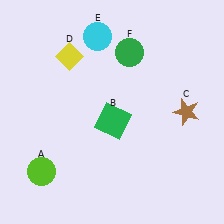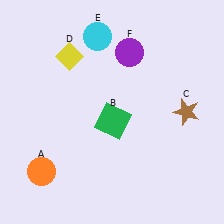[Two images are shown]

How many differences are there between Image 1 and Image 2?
There are 2 differences between the two images.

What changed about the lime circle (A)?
In Image 1, A is lime. In Image 2, it changed to orange.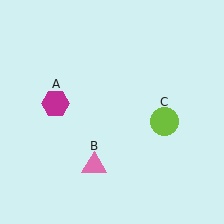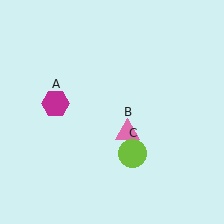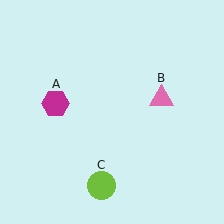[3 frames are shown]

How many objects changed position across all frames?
2 objects changed position: pink triangle (object B), lime circle (object C).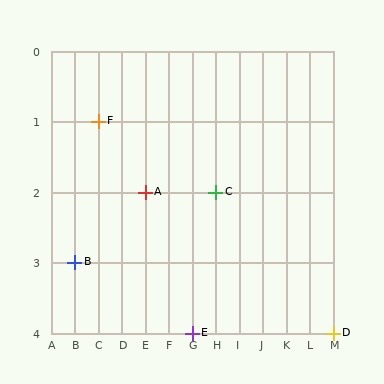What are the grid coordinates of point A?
Point A is at grid coordinates (E, 2).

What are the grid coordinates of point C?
Point C is at grid coordinates (H, 2).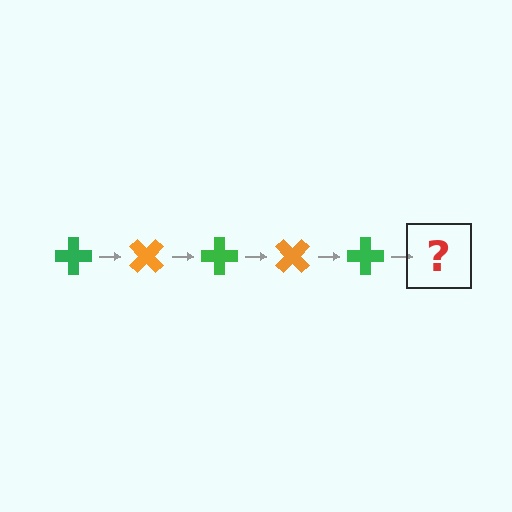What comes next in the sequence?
The next element should be an orange cross, rotated 225 degrees from the start.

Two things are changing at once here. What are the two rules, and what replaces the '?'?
The two rules are that it rotates 45 degrees each step and the color cycles through green and orange. The '?' should be an orange cross, rotated 225 degrees from the start.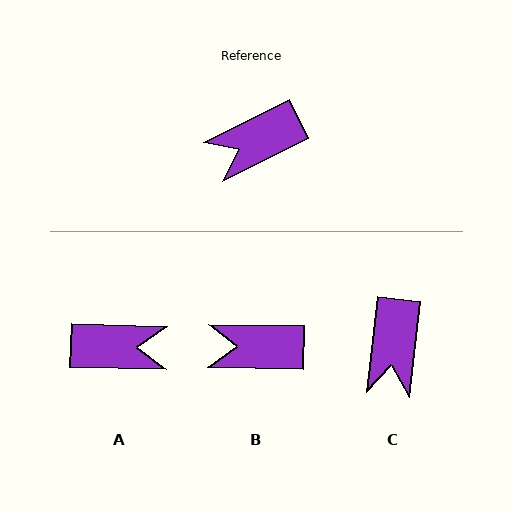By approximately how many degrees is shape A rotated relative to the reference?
Approximately 152 degrees counter-clockwise.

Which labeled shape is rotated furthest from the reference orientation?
A, about 152 degrees away.